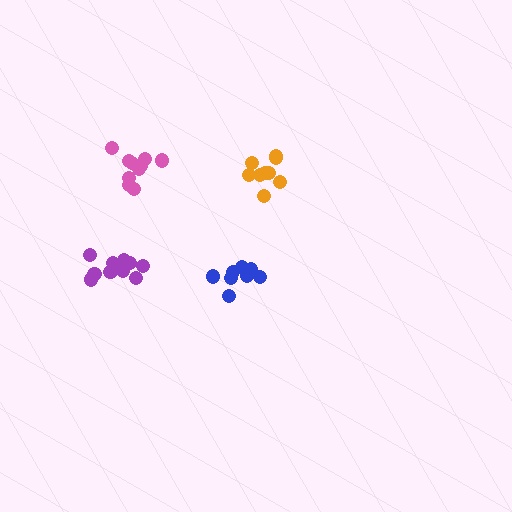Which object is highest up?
The pink cluster is topmost.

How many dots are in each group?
Group 1: 8 dots, Group 2: 10 dots, Group 3: 11 dots, Group 4: 9 dots (38 total).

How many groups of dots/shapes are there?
There are 4 groups.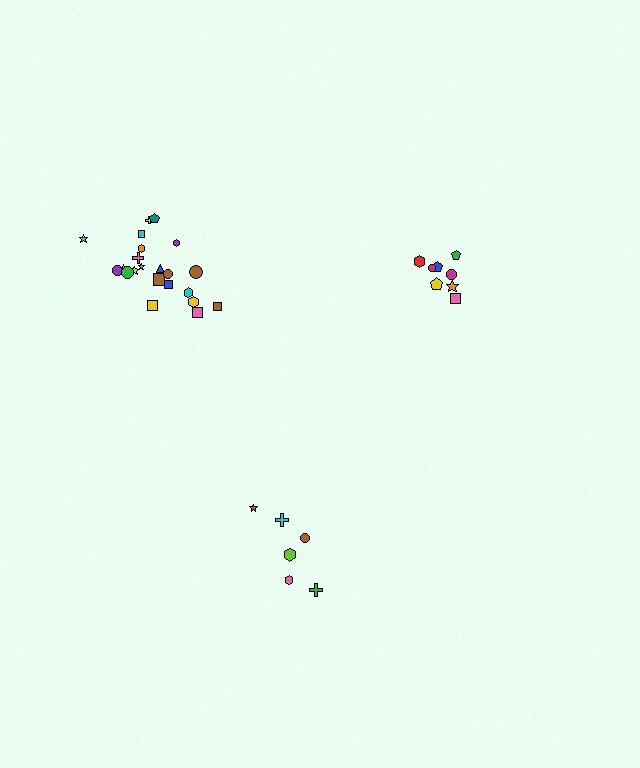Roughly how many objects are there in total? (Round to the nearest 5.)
Roughly 35 objects in total.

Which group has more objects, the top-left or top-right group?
The top-left group.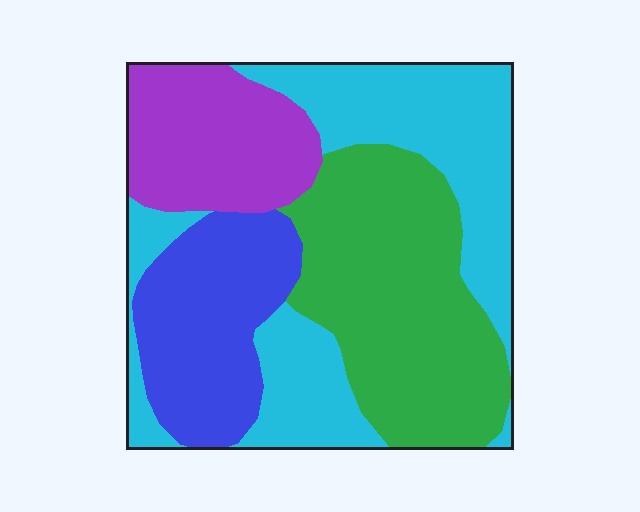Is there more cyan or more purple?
Cyan.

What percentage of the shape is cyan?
Cyan takes up about one third (1/3) of the shape.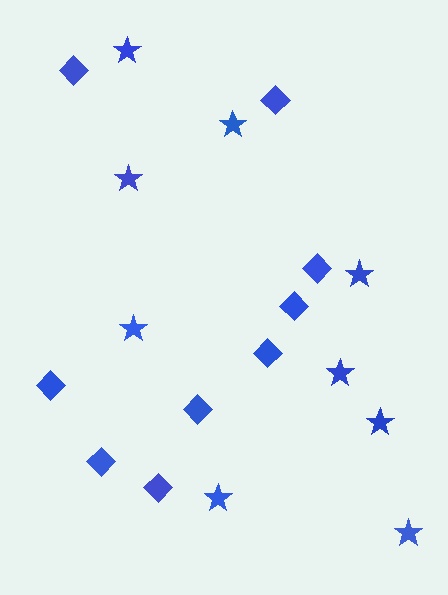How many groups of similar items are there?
There are 2 groups: one group of stars (9) and one group of diamonds (9).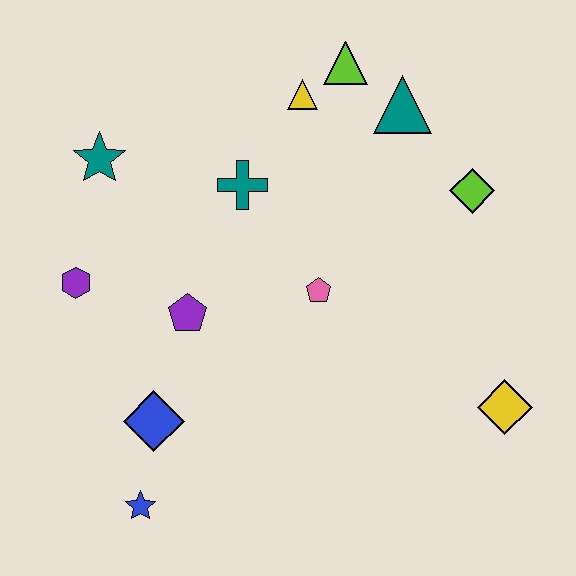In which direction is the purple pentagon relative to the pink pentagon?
The purple pentagon is to the left of the pink pentagon.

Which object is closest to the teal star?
The purple hexagon is closest to the teal star.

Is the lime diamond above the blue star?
Yes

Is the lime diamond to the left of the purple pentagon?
No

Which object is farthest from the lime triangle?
The blue star is farthest from the lime triangle.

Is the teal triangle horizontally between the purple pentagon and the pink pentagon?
No